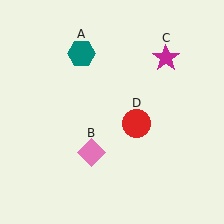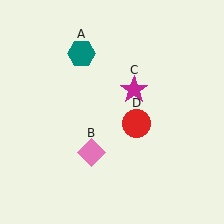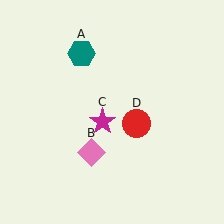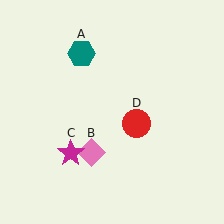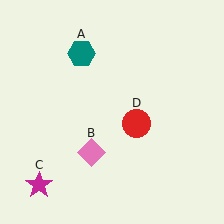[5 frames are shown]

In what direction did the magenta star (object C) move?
The magenta star (object C) moved down and to the left.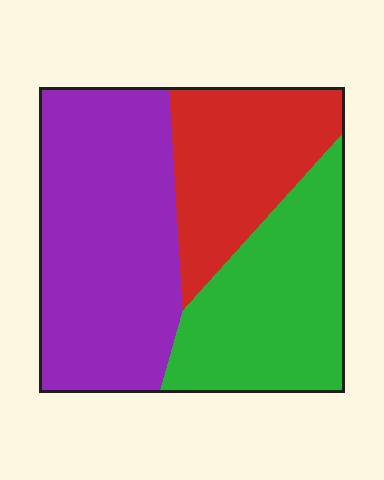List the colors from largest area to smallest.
From largest to smallest: purple, green, red.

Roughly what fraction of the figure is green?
Green covers roughly 30% of the figure.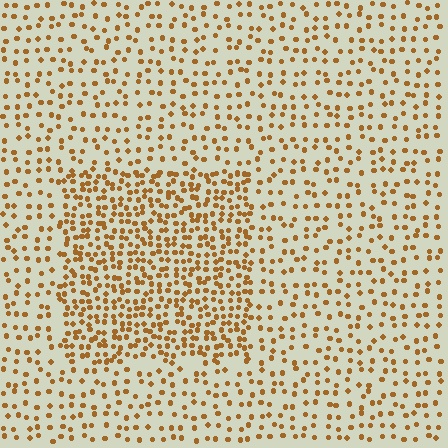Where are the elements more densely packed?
The elements are more densely packed inside the rectangle boundary.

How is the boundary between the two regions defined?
The boundary is defined by a change in element density (approximately 2.0x ratio). All elements are the same color, size, and shape.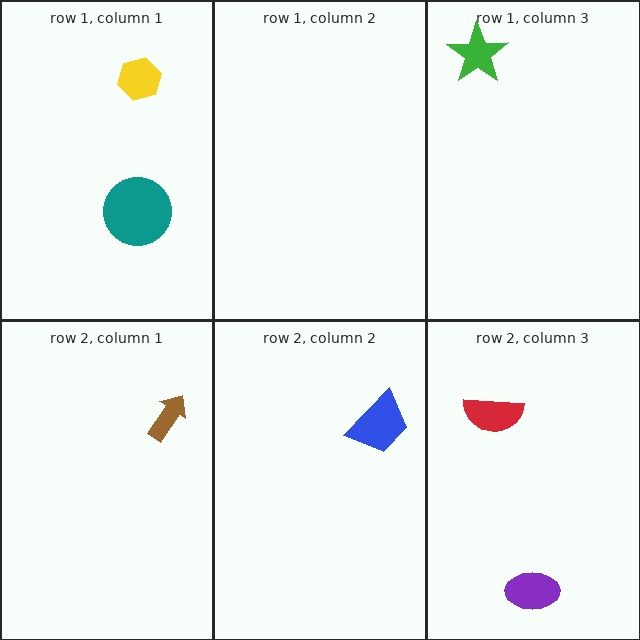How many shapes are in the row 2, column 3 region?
2.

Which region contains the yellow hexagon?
The row 1, column 1 region.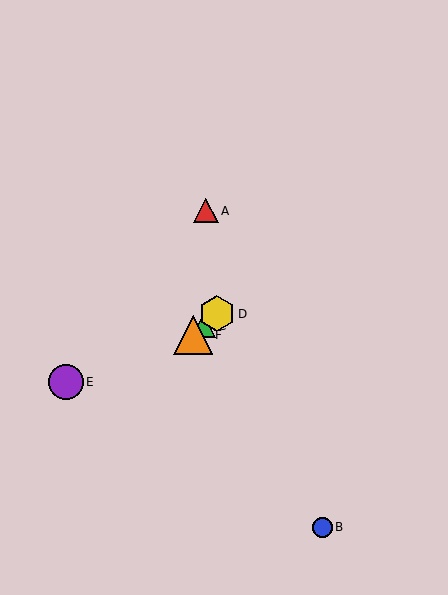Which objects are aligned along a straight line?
Objects C, D, F are aligned along a straight line.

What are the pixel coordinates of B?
Object B is at (322, 527).